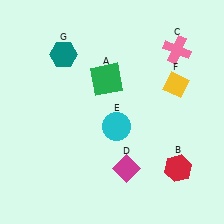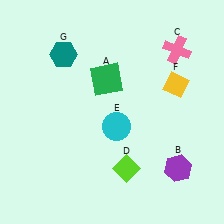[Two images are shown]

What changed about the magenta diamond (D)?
In Image 1, D is magenta. In Image 2, it changed to lime.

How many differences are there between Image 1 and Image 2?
There are 2 differences between the two images.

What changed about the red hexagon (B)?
In Image 1, B is red. In Image 2, it changed to purple.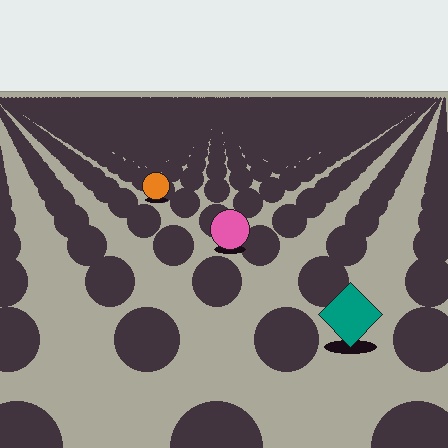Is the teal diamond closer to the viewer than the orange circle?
Yes. The teal diamond is closer — you can tell from the texture gradient: the ground texture is coarser near it.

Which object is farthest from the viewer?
The orange circle is farthest from the viewer. It appears smaller and the ground texture around it is denser.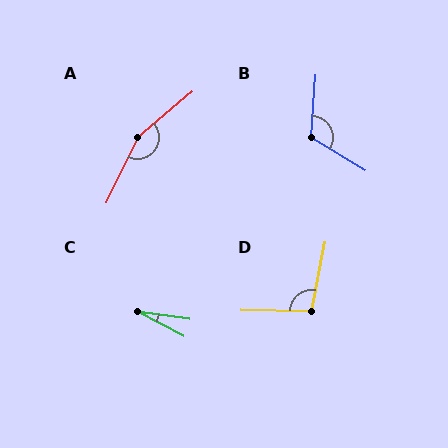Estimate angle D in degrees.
Approximately 100 degrees.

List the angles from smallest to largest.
C (20°), D (100°), B (117°), A (155°).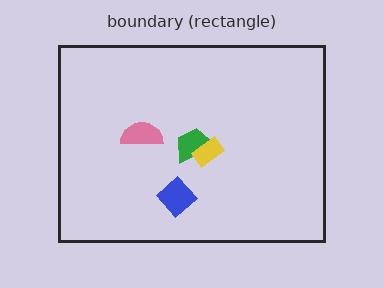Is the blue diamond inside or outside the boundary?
Inside.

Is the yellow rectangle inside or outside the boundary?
Inside.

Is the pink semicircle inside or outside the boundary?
Inside.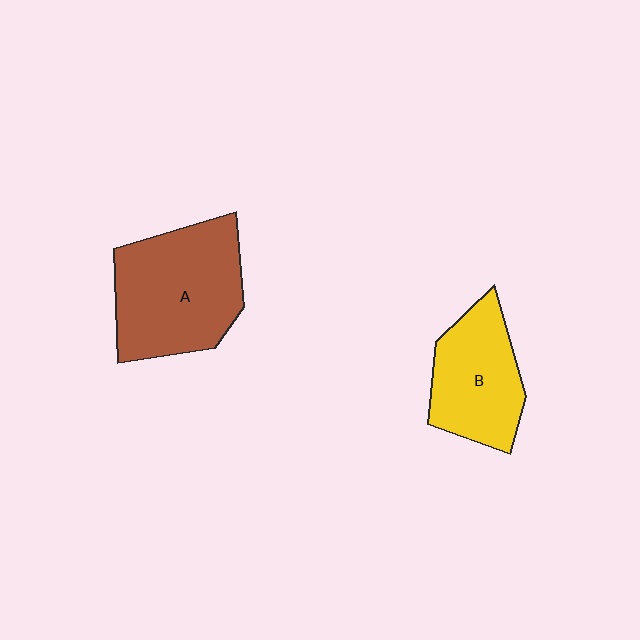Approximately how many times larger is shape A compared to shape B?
Approximately 1.4 times.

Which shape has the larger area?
Shape A (brown).